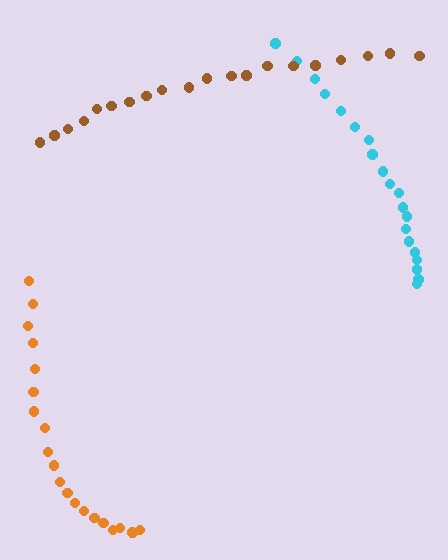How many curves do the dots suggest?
There are 3 distinct paths.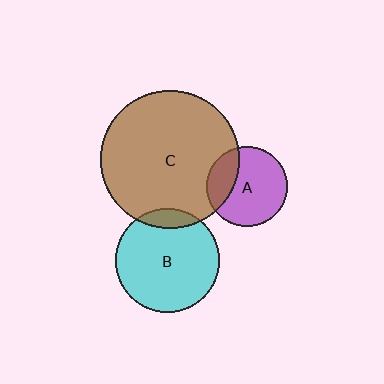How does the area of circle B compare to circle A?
Approximately 1.7 times.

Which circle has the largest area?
Circle C (brown).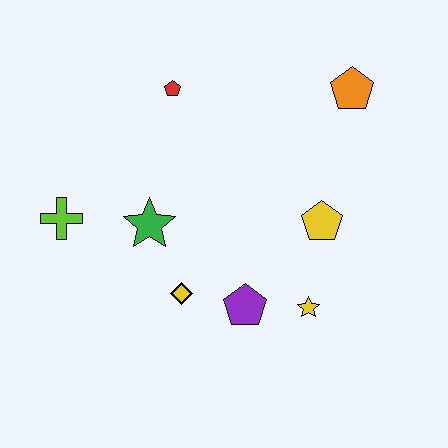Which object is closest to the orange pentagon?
The yellow pentagon is closest to the orange pentagon.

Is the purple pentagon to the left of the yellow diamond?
No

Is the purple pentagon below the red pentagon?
Yes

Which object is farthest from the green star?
The orange pentagon is farthest from the green star.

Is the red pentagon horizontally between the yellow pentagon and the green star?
Yes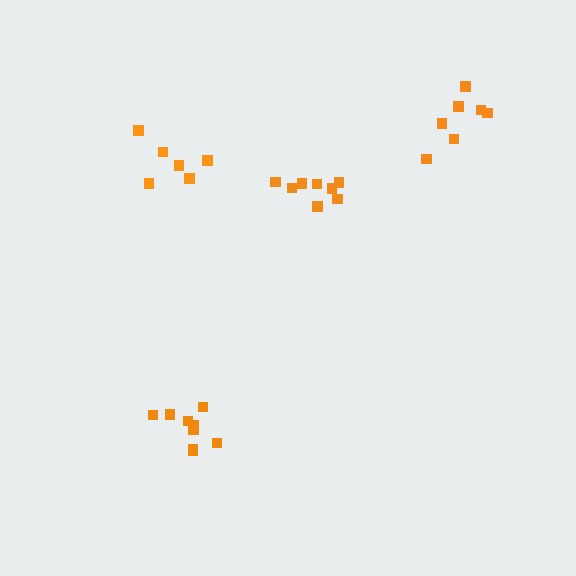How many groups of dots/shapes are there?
There are 4 groups.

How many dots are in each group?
Group 1: 6 dots, Group 2: 8 dots, Group 3: 9 dots, Group 4: 7 dots (30 total).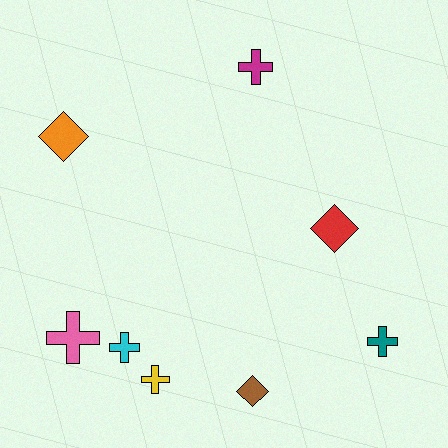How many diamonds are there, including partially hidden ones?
There are 3 diamonds.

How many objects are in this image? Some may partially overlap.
There are 8 objects.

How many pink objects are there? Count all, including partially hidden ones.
There is 1 pink object.